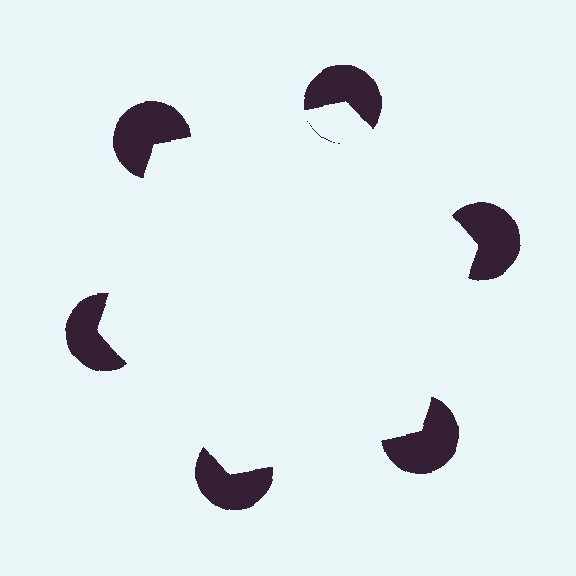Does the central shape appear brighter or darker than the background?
It typically appears slightly brighter than the background, even though no actual brightness change is drawn.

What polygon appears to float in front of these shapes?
An illusory hexagon — its edges are inferred from the aligned wedge cuts in the pac-man discs, not physically drawn.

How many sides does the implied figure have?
6 sides.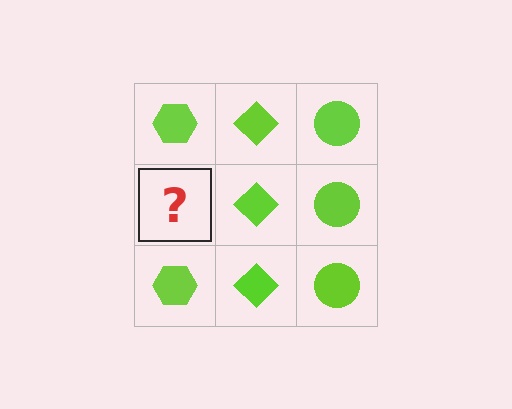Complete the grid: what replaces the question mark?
The question mark should be replaced with a lime hexagon.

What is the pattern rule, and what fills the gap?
The rule is that each column has a consistent shape. The gap should be filled with a lime hexagon.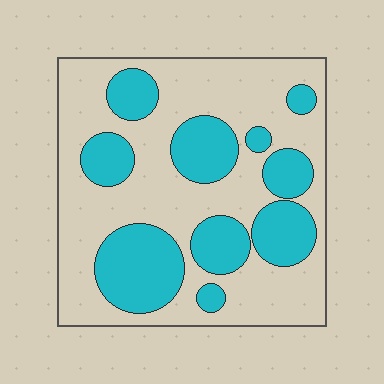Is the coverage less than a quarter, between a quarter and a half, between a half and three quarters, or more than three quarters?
Between a quarter and a half.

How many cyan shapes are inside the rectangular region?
10.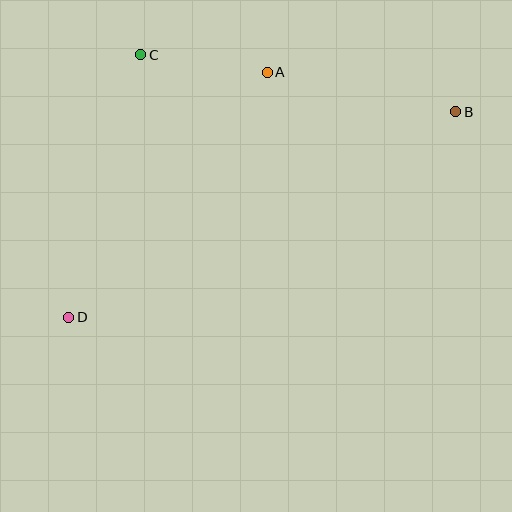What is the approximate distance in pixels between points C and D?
The distance between C and D is approximately 272 pixels.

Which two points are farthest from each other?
Points B and D are farthest from each other.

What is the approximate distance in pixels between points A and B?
The distance between A and B is approximately 193 pixels.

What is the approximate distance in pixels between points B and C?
The distance between B and C is approximately 320 pixels.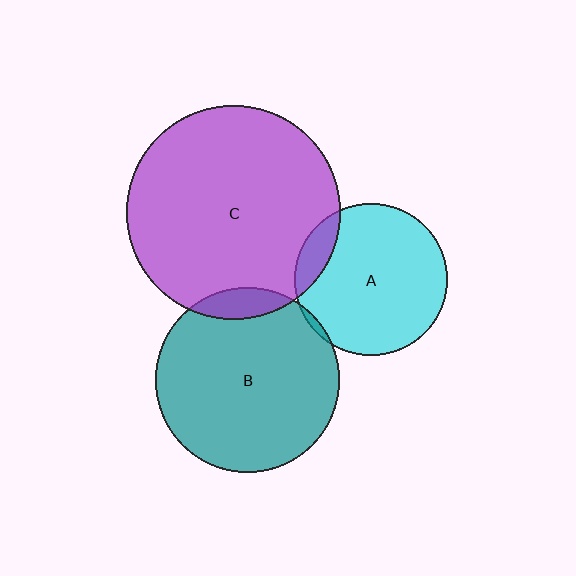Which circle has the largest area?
Circle C (purple).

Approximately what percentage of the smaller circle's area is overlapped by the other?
Approximately 10%.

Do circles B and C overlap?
Yes.